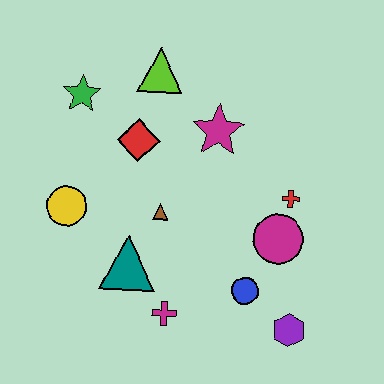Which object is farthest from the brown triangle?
The purple hexagon is farthest from the brown triangle.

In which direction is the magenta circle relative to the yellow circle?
The magenta circle is to the right of the yellow circle.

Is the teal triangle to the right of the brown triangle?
No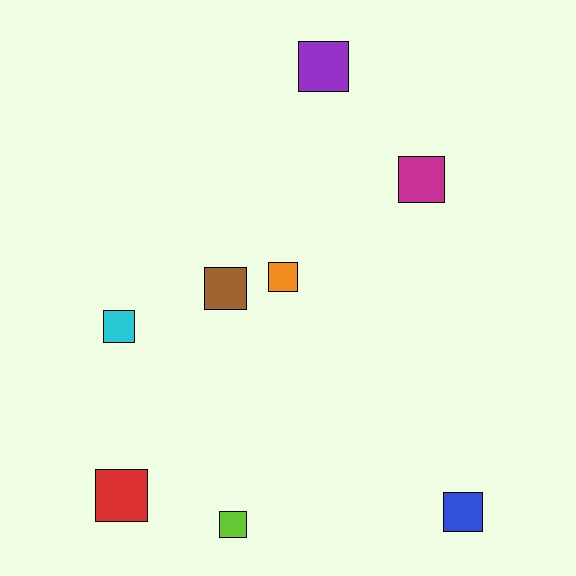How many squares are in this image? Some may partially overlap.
There are 8 squares.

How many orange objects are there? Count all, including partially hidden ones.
There is 1 orange object.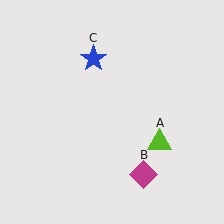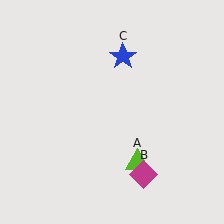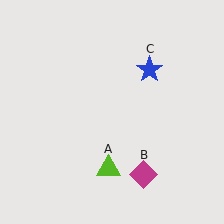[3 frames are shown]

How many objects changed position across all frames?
2 objects changed position: lime triangle (object A), blue star (object C).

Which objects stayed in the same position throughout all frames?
Magenta diamond (object B) remained stationary.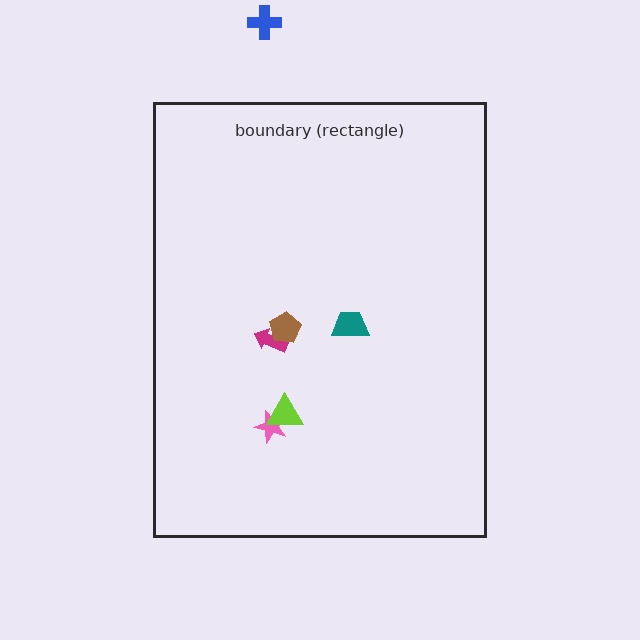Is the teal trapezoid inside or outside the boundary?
Inside.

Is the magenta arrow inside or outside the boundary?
Inside.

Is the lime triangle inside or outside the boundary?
Inside.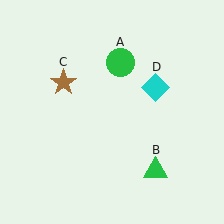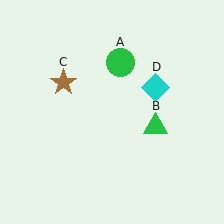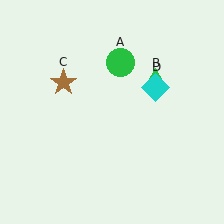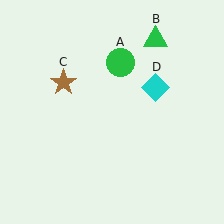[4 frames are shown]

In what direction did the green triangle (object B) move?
The green triangle (object B) moved up.